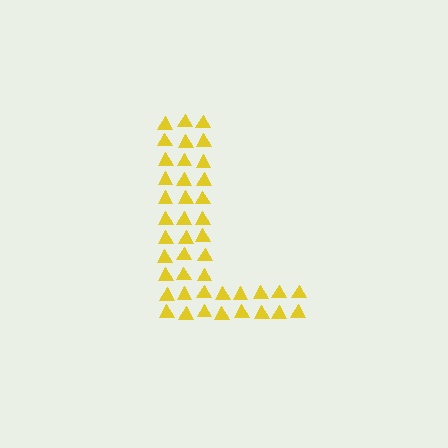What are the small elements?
The small elements are triangles.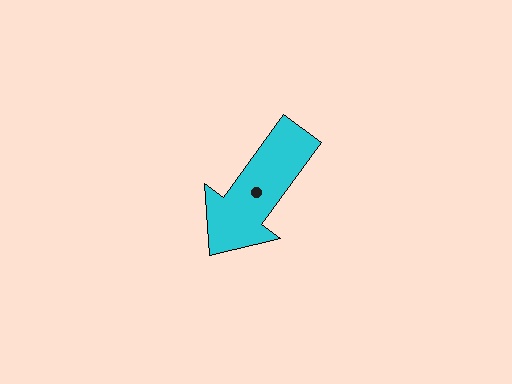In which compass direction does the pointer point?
Southwest.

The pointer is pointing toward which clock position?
Roughly 7 o'clock.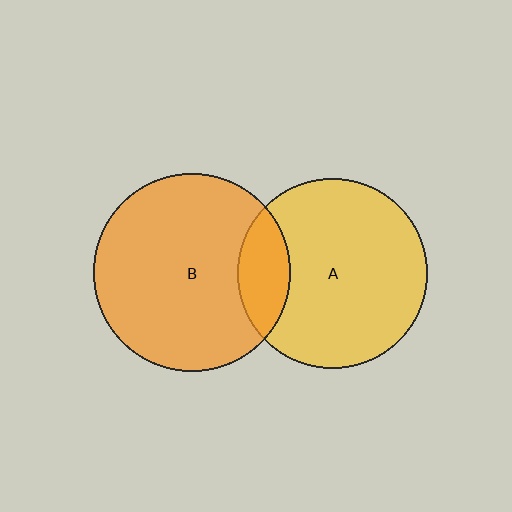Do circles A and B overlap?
Yes.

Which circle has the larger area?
Circle B (orange).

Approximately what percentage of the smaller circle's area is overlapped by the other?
Approximately 15%.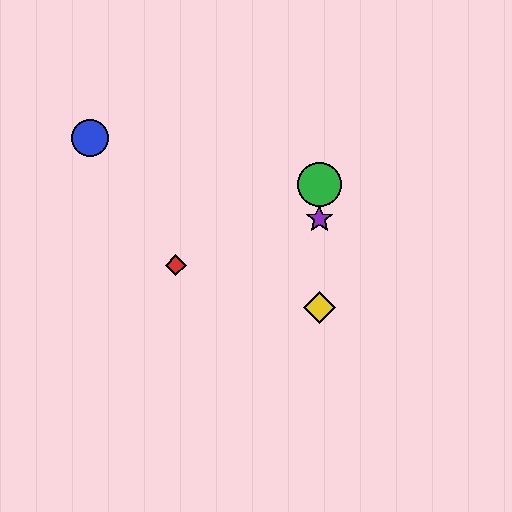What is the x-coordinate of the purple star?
The purple star is at x≈319.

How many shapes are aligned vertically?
3 shapes (the green circle, the yellow diamond, the purple star) are aligned vertically.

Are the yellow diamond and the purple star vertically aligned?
Yes, both are at x≈319.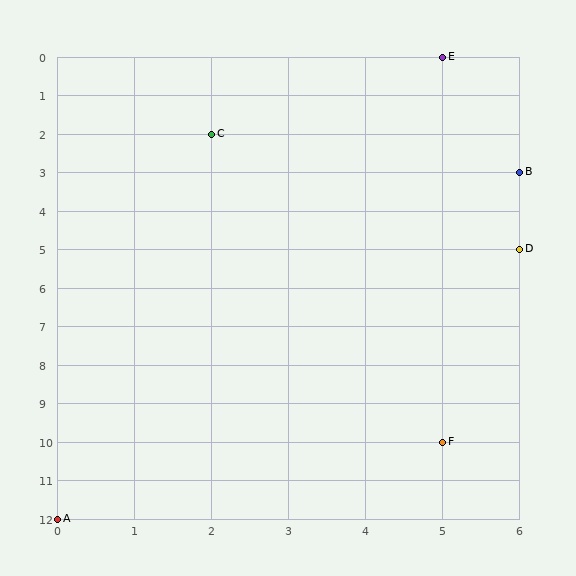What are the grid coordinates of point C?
Point C is at grid coordinates (2, 2).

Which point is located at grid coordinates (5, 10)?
Point F is at (5, 10).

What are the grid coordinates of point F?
Point F is at grid coordinates (5, 10).